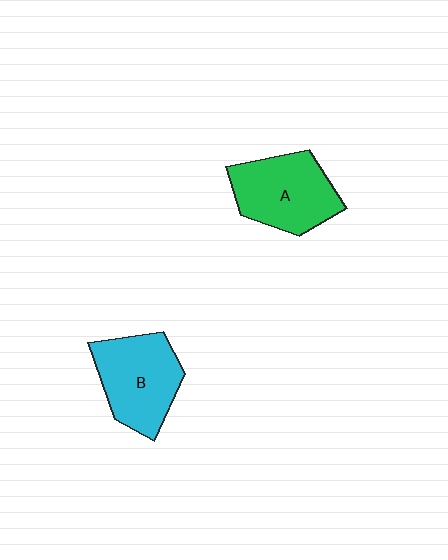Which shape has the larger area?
Shape A (green).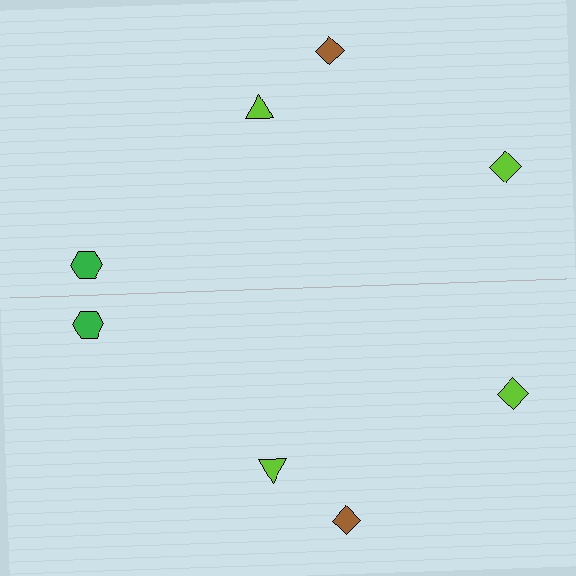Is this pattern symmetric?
Yes, this pattern has bilateral (reflection) symmetry.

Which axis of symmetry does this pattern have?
The pattern has a horizontal axis of symmetry running through the center of the image.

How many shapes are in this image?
There are 8 shapes in this image.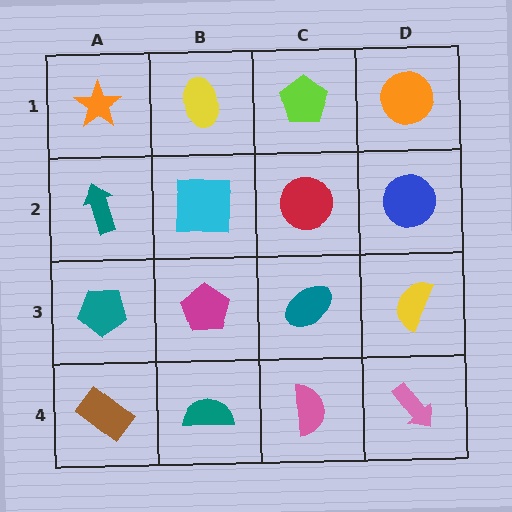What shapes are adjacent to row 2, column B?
A yellow ellipse (row 1, column B), a magenta pentagon (row 3, column B), a teal arrow (row 2, column A), a red circle (row 2, column C).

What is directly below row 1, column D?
A blue circle.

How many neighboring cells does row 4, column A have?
2.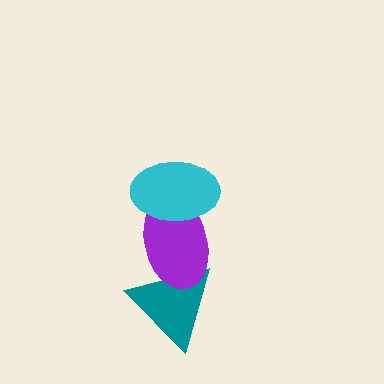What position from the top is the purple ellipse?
The purple ellipse is 2nd from the top.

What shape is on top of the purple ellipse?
The cyan ellipse is on top of the purple ellipse.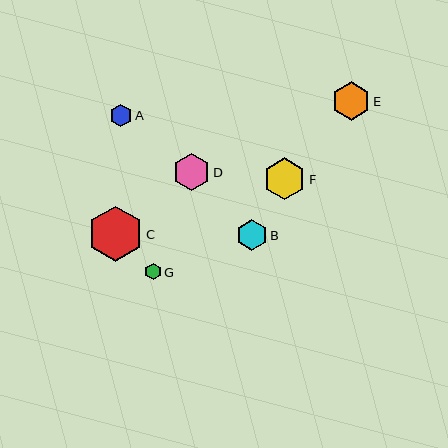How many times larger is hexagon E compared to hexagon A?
Hexagon E is approximately 1.7 times the size of hexagon A.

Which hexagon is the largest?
Hexagon C is the largest with a size of approximately 56 pixels.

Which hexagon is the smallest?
Hexagon G is the smallest with a size of approximately 16 pixels.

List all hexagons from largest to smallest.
From largest to smallest: C, F, E, D, B, A, G.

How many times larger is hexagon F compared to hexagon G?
Hexagon F is approximately 2.6 times the size of hexagon G.